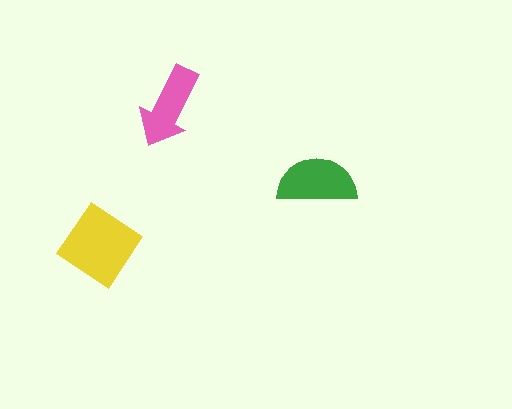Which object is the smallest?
The pink arrow.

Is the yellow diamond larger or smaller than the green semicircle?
Larger.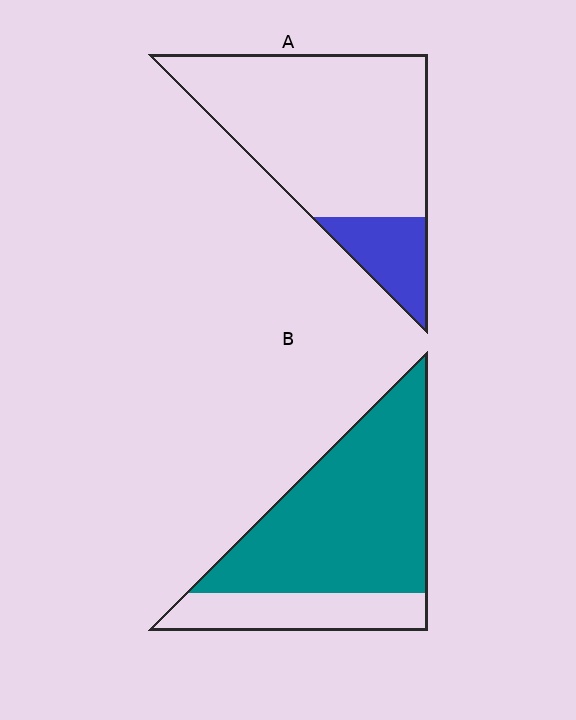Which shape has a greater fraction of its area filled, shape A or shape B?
Shape B.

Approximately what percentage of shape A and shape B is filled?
A is approximately 20% and B is approximately 75%.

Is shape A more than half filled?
No.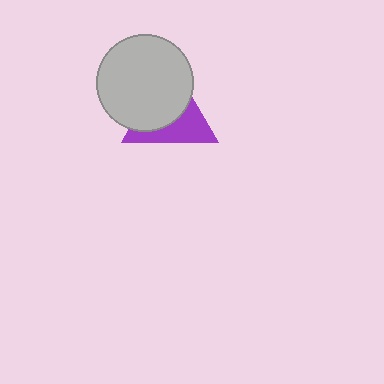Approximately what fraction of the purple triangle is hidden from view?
Roughly 56% of the purple triangle is hidden behind the light gray circle.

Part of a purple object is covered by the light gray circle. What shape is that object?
It is a triangle.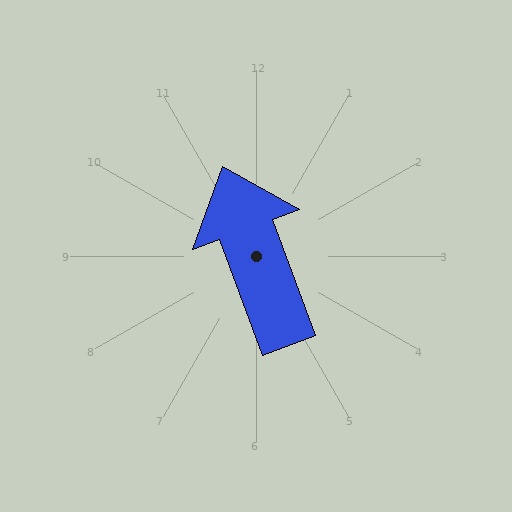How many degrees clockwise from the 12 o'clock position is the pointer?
Approximately 340 degrees.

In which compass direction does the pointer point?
North.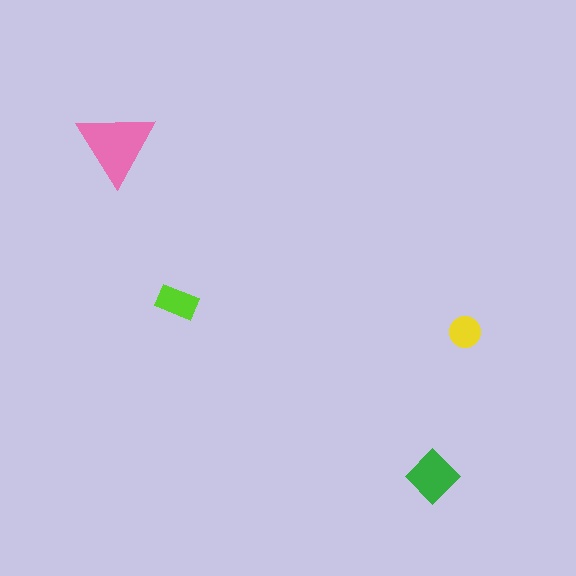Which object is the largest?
The pink triangle.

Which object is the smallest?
The yellow circle.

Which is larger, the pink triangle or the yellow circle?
The pink triangle.